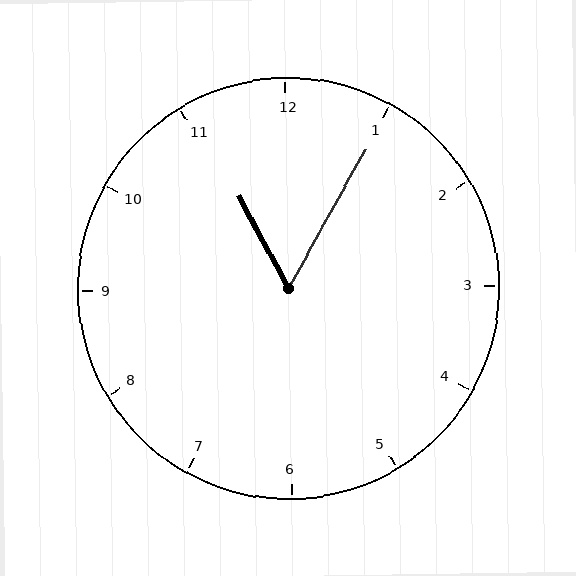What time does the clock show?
11:05.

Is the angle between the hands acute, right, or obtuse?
It is acute.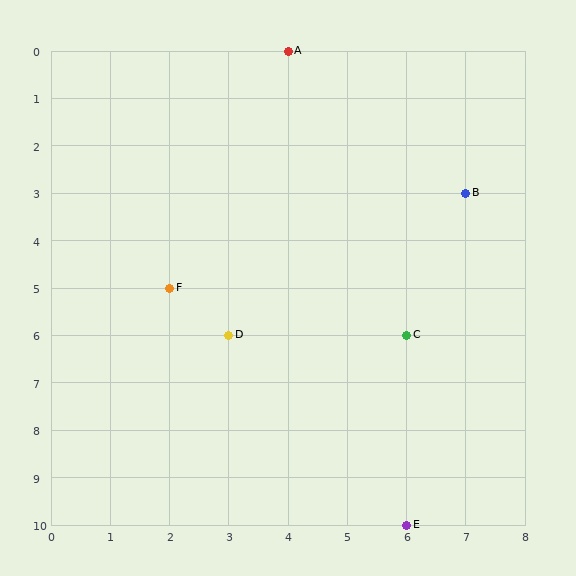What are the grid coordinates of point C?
Point C is at grid coordinates (6, 6).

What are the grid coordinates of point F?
Point F is at grid coordinates (2, 5).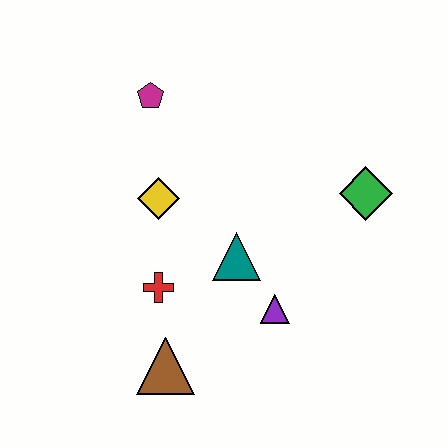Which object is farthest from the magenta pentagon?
The brown triangle is farthest from the magenta pentagon.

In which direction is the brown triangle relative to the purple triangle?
The brown triangle is to the left of the purple triangle.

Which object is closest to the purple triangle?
The teal triangle is closest to the purple triangle.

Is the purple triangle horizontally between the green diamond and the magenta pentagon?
Yes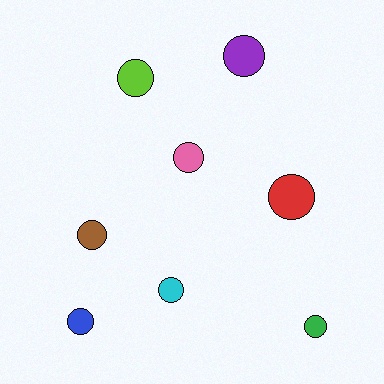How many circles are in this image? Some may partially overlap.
There are 8 circles.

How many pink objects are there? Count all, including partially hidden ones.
There is 1 pink object.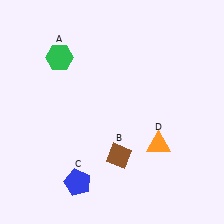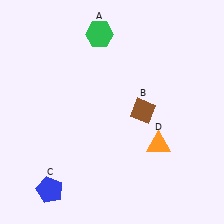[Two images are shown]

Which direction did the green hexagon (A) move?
The green hexagon (A) moved right.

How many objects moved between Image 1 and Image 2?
3 objects moved between the two images.